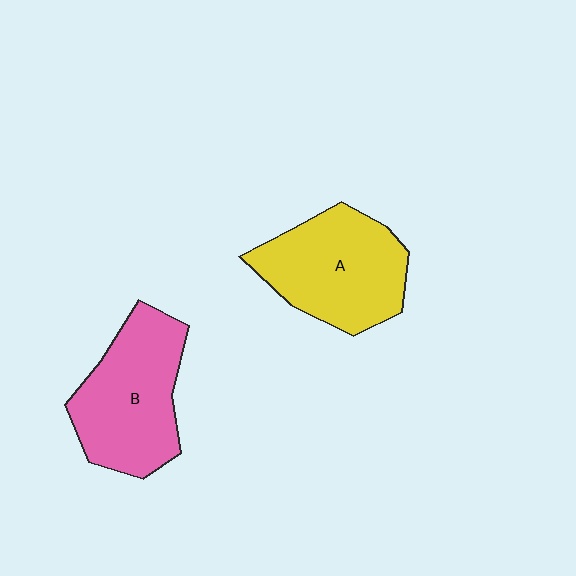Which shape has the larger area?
Shape B (pink).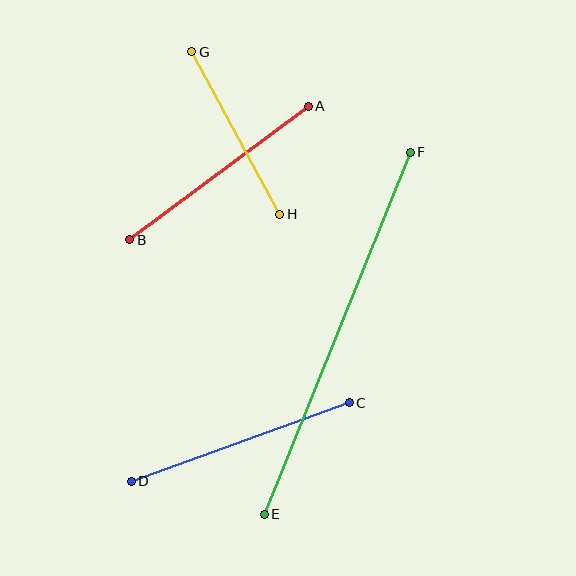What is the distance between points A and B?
The distance is approximately 223 pixels.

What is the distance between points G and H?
The distance is approximately 185 pixels.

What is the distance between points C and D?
The distance is approximately 231 pixels.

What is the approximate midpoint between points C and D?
The midpoint is at approximately (240, 442) pixels.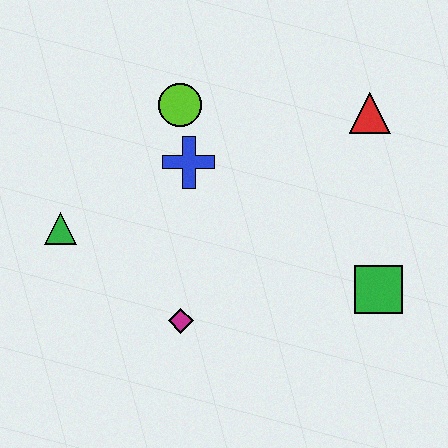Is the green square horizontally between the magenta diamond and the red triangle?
No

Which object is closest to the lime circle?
The blue cross is closest to the lime circle.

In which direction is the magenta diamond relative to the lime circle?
The magenta diamond is below the lime circle.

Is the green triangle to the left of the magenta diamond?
Yes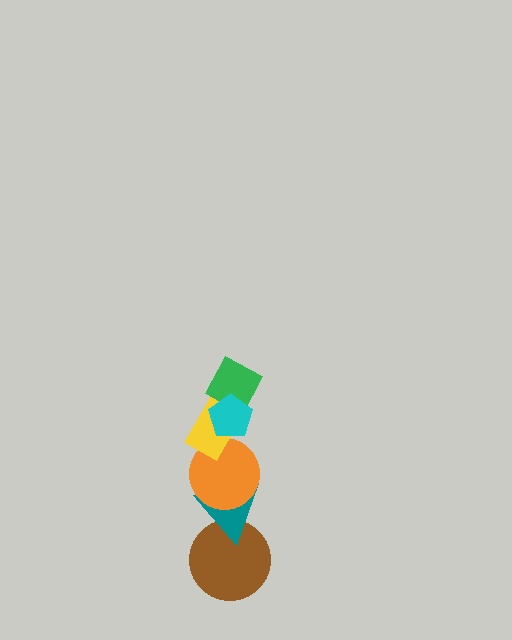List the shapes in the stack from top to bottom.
From top to bottom: the cyan pentagon, the green diamond, the yellow rectangle, the orange circle, the teal triangle, the brown circle.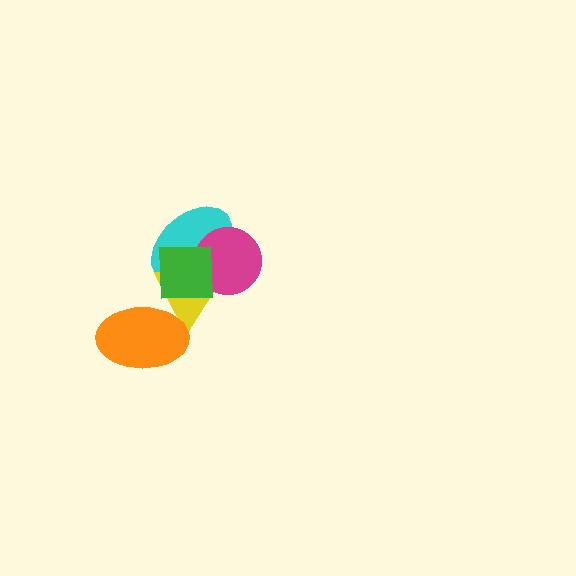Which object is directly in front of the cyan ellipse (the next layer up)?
The yellow triangle is directly in front of the cyan ellipse.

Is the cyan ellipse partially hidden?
Yes, it is partially covered by another shape.